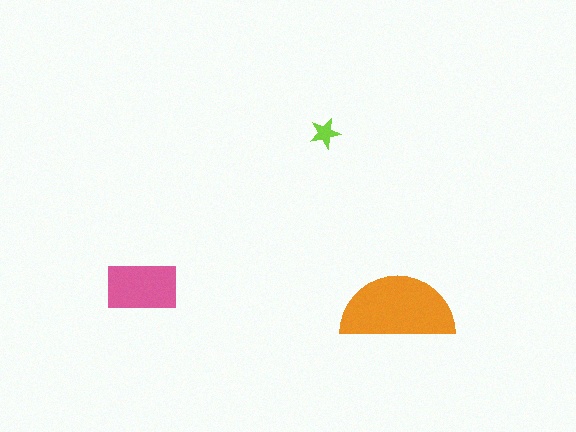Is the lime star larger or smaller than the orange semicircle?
Smaller.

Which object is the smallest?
The lime star.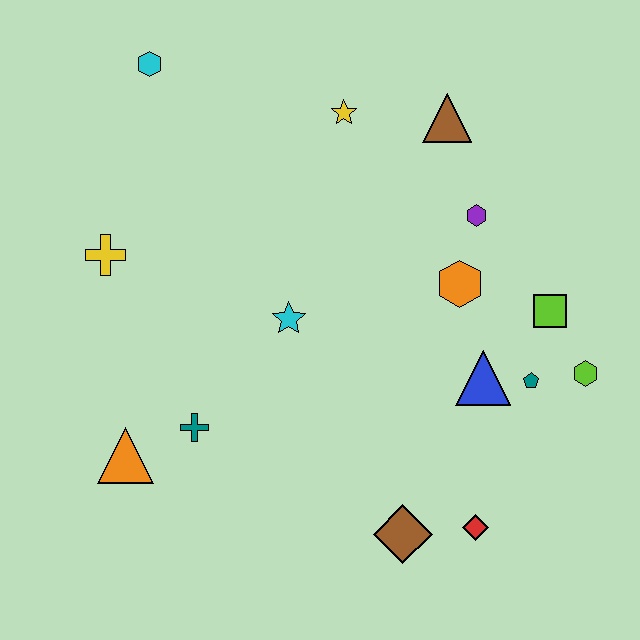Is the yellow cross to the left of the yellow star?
Yes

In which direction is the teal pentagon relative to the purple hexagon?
The teal pentagon is below the purple hexagon.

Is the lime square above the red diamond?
Yes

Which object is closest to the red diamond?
The brown diamond is closest to the red diamond.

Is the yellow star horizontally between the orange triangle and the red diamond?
Yes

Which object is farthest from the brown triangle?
The orange triangle is farthest from the brown triangle.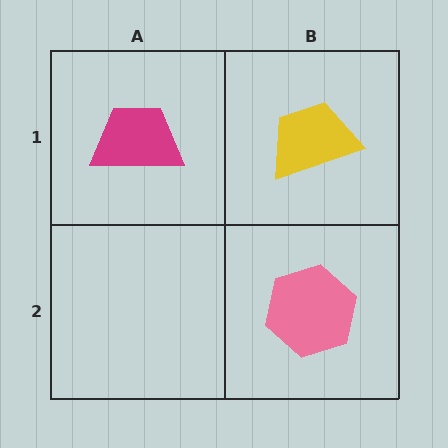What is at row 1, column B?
A yellow trapezoid.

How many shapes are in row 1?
2 shapes.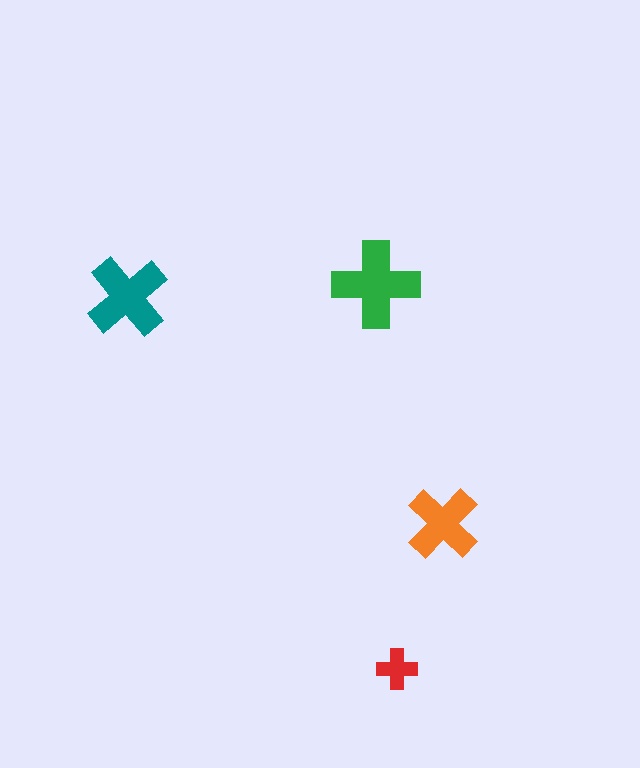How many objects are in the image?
There are 4 objects in the image.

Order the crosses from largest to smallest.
the green one, the teal one, the orange one, the red one.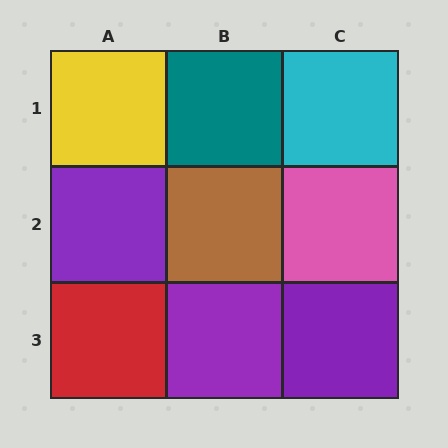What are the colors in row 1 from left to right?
Yellow, teal, cyan.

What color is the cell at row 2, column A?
Purple.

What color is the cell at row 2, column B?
Brown.